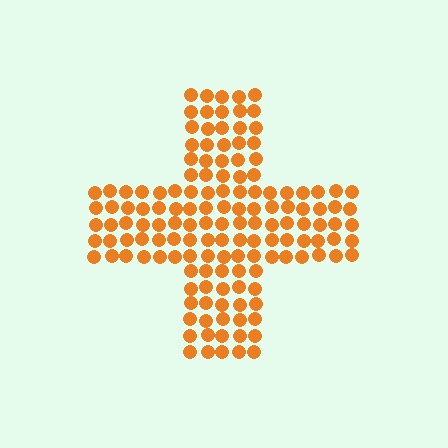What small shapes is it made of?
It is made of small circles.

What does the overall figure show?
The overall figure shows a cross.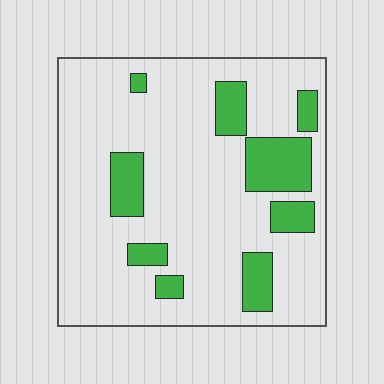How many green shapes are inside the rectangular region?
9.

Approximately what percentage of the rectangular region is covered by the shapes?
Approximately 20%.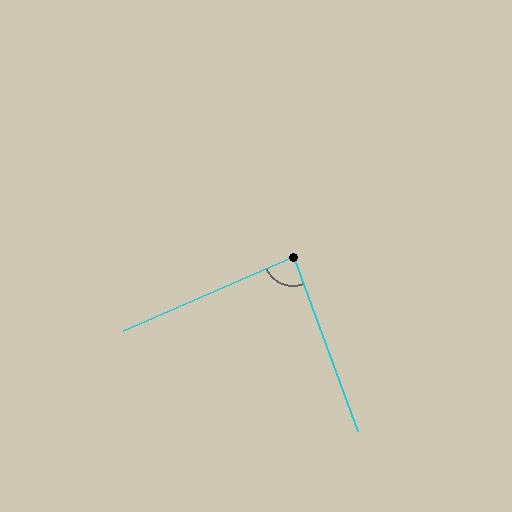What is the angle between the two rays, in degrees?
Approximately 87 degrees.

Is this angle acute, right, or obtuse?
It is approximately a right angle.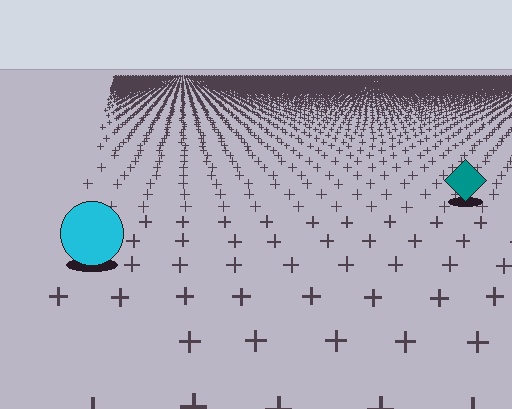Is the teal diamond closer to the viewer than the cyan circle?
No. The cyan circle is closer — you can tell from the texture gradient: the ground texture is coarser near it.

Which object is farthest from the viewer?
The teal diamond is farthest from the viewer. It appears smaller and the ground texture around it is denser.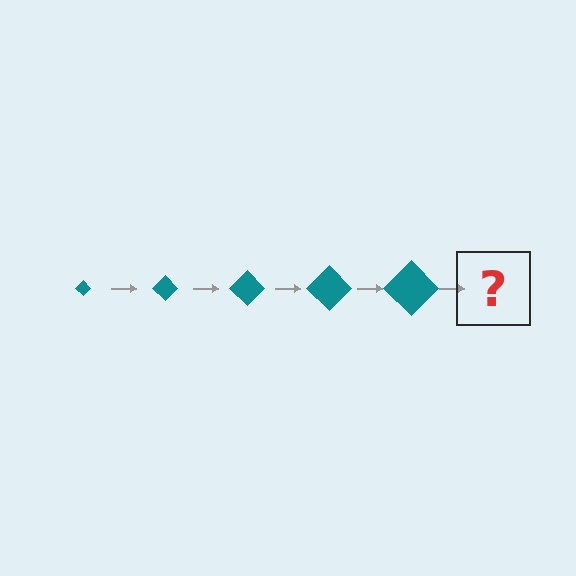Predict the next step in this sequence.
The next step is a teal diamond, larger than the previous one.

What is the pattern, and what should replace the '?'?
The pattern is that the diamond gets progressively larger each step. The '?' should be a teal diamond, larger than the previous one.